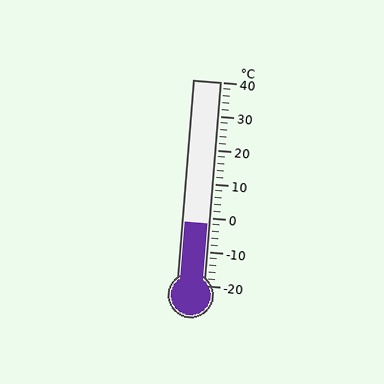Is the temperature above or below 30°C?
The temperature is below 30°C.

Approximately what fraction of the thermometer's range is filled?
The thermometer is filled to approximately 30% of its range.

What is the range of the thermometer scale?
The thermometer scale ranges from -20°C to 40°C.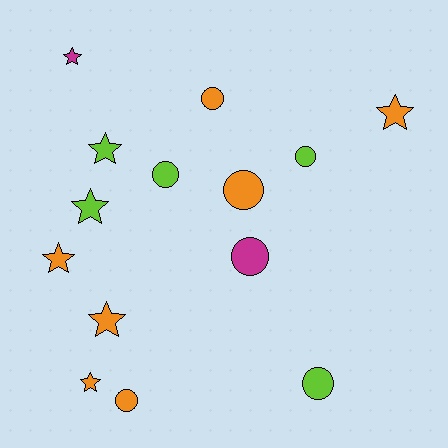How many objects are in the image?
There are 14 objects.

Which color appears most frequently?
Orange, with 7 objects.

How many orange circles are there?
There are 3 orange circles.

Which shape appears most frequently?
Circle, with 7 objects.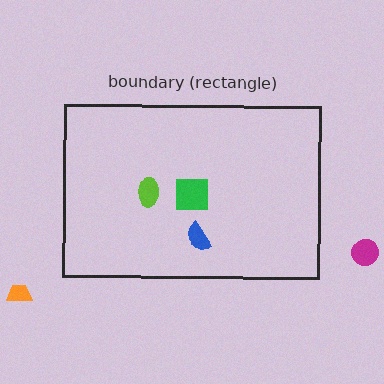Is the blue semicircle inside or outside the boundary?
Inside.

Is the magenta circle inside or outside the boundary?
Outside.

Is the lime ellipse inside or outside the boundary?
Inside.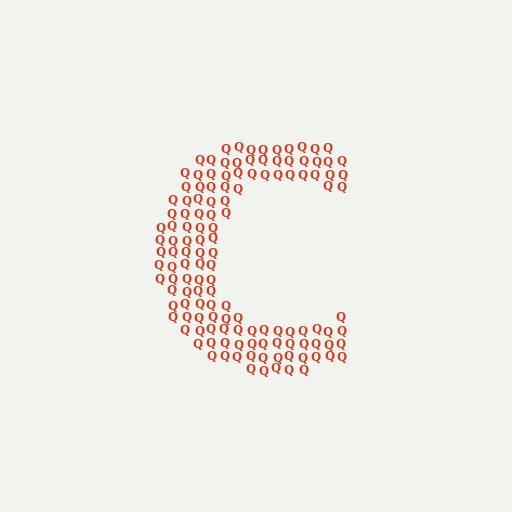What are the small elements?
The small elements are letter Q's.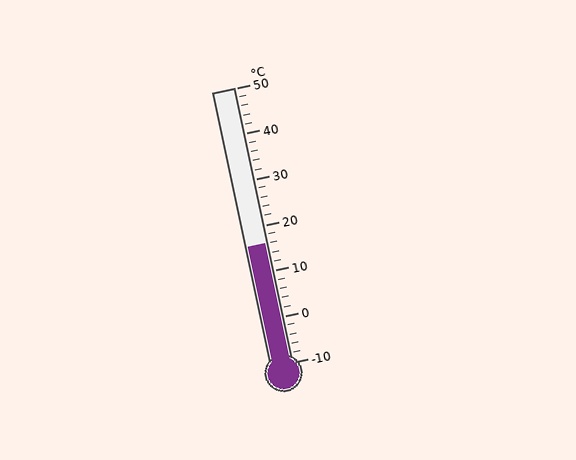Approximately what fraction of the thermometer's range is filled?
The thermometer is filled to approximately 45% of its range.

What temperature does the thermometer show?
The thermometer shows approximately 16°C.